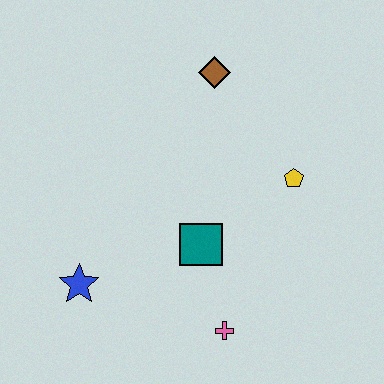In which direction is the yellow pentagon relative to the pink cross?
The yellow pentagon is above the pink cross.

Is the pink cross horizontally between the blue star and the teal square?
No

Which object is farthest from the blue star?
The brown diamond is farthest from the blue star.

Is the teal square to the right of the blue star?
Yes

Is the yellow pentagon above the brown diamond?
No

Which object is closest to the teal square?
The pink cross is closest to the teal square.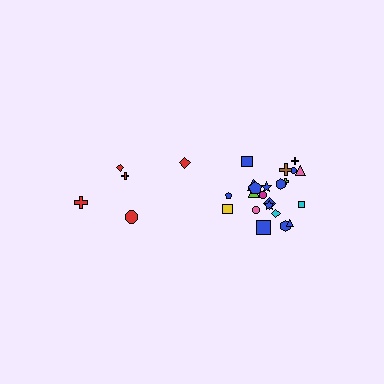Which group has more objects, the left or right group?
The right group.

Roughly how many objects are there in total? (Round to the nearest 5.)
Roughly 25 objects in total.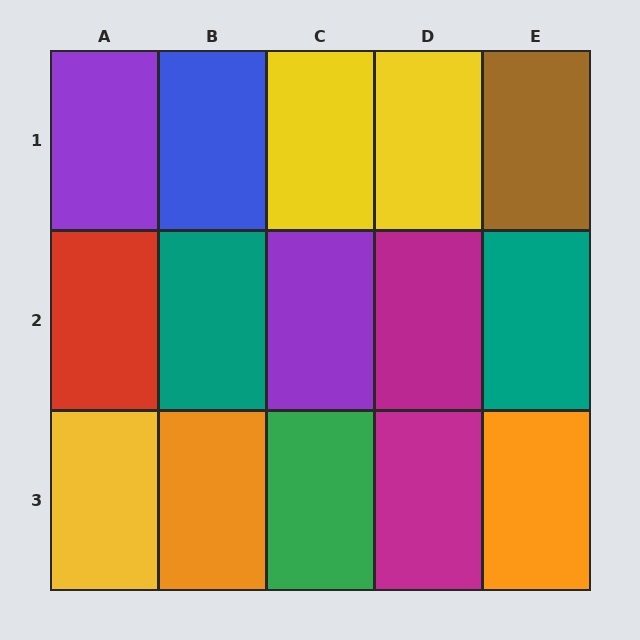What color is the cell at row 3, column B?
Orange.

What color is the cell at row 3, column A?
Yellow.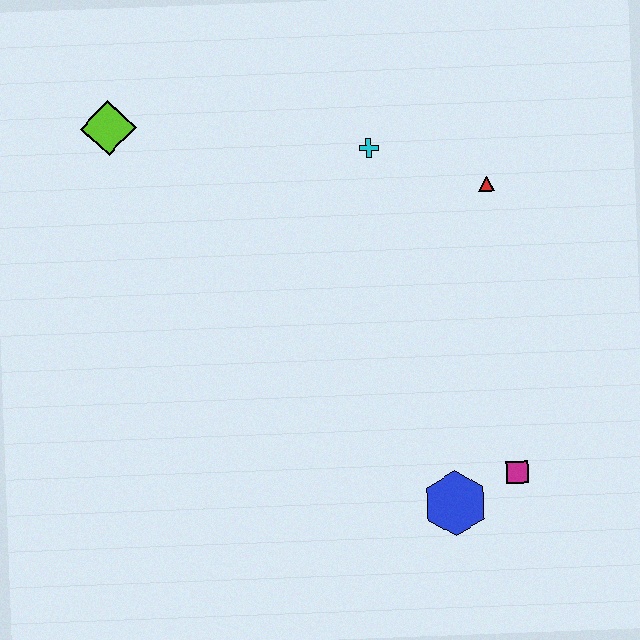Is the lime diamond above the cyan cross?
Yes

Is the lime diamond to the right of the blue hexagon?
No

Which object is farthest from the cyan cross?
The blue hexagon is farthest from the cyan cross.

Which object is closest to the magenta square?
The blue hexagon is closest to the magenta square.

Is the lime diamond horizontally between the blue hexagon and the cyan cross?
No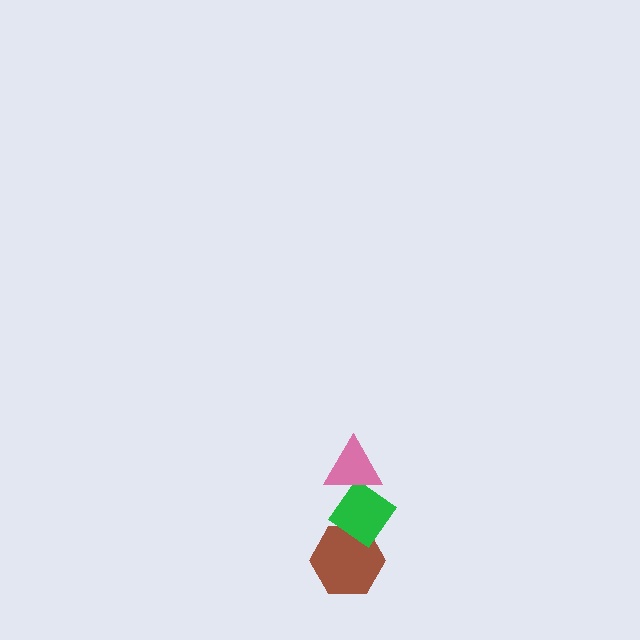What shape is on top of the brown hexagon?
The green diamond is on top of the brown hexagon.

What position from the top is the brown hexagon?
The brown hexagon is 3rd from the top.